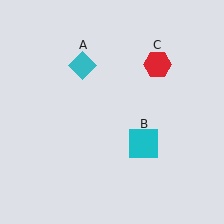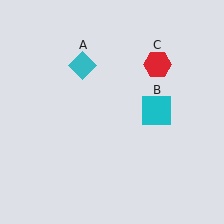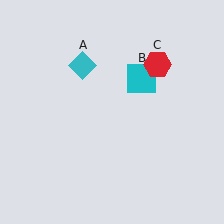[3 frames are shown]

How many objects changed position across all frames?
1 object changed position: cyan square (object B).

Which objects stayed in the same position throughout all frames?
Cyan diamond (object A) and red hexagon (object C) remained stationary.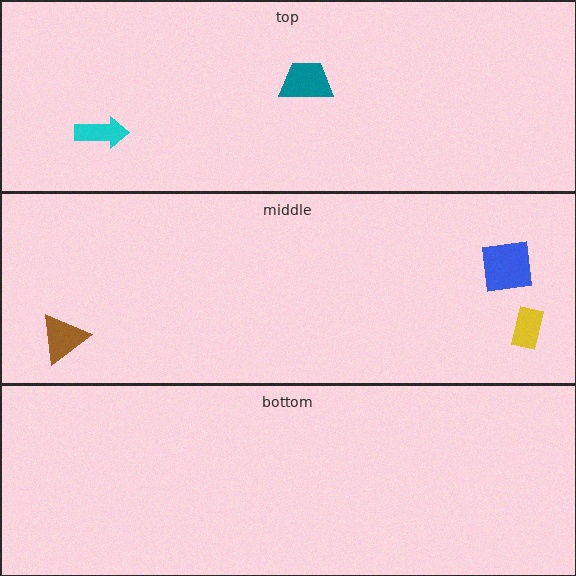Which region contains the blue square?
The middle region.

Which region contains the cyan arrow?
The top region.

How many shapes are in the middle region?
3.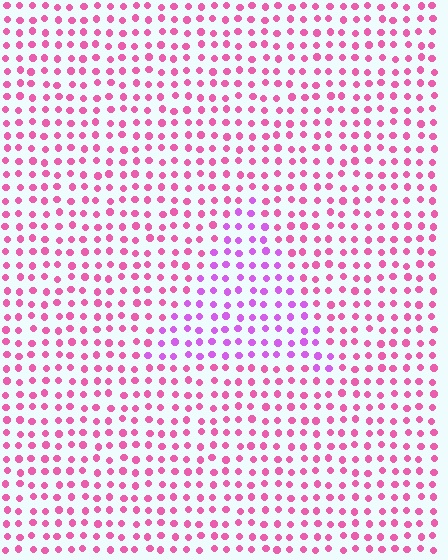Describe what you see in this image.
The image is filled with small pink elements in a uniform arrangement. A triangle-shaped region is visible where the elements are tinted to a slightly different hue, forming a subtle color boundary.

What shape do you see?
I see a triangle.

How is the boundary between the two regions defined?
The boundary is defined purely by a slight shift in hue (about 36 degrees). Spacing, size, and orientation are identical on both sides.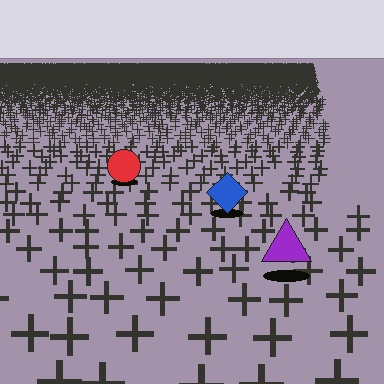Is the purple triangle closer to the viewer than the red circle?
Yes. The purple triangle is closer — you can tell from the texture gradient: the ground texture is coarser near it.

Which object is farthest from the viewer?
The red circle is farthest from the viewer. It appears smaller and the ground texture around it is denser.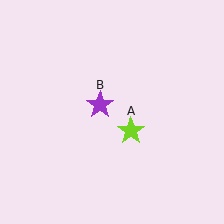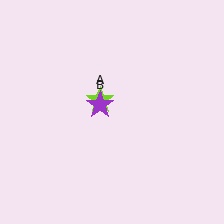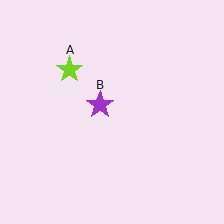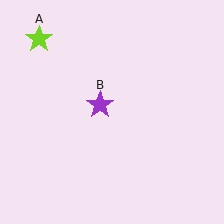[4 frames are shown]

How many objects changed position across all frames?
1 object changed position: lime star (object A).